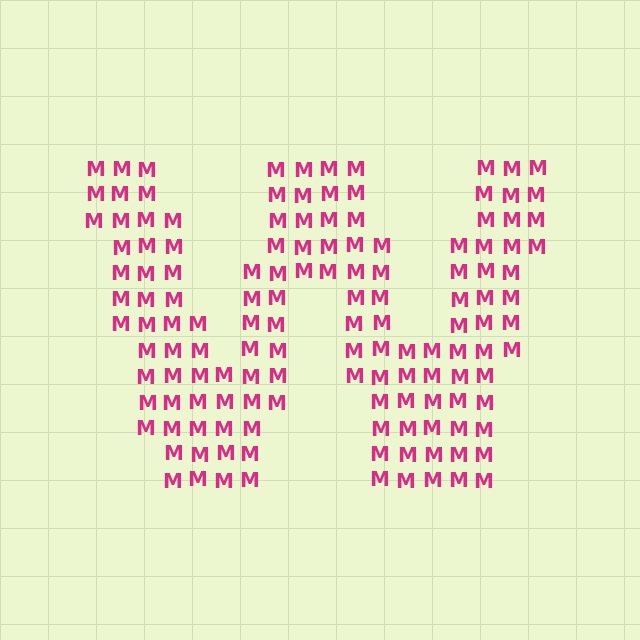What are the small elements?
The small elements are letter M's.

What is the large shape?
The large shape is the letter W.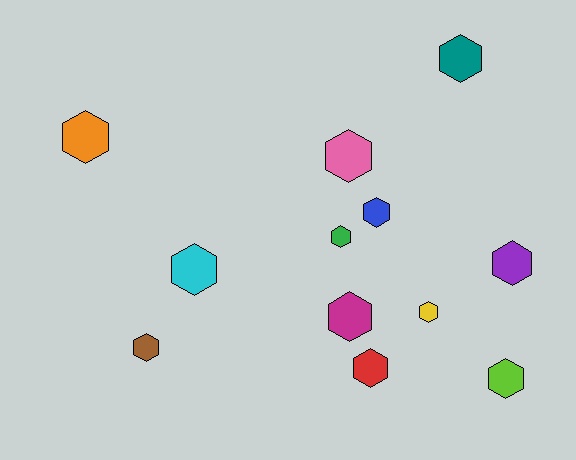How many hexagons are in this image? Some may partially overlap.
There are 12 hexagons.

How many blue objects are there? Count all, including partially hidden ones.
There is 1 blue object.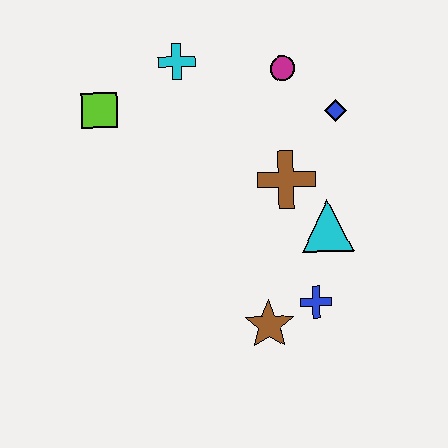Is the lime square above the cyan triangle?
Yes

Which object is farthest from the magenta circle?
The brown star is farthest from the magenta circle.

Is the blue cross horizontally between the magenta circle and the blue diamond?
Yes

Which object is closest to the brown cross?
The cyan triangle is closest to the brown cross.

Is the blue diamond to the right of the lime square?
Yes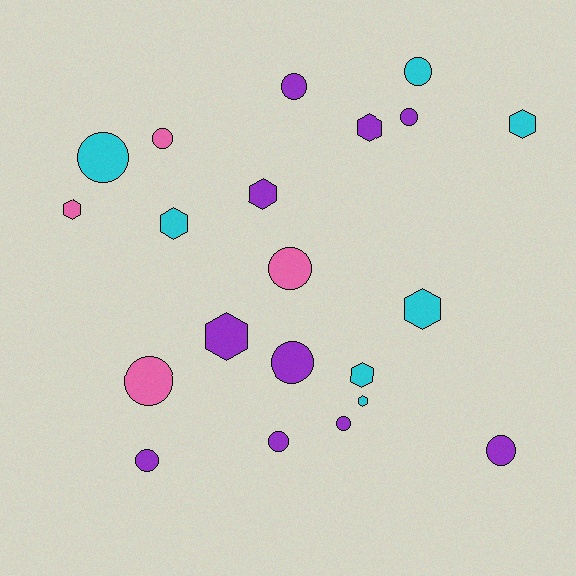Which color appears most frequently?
Purple, with 10 objects.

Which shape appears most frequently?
Circle, with 12 objects.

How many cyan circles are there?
There are 2 cyan circles.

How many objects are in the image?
There are 21 objects.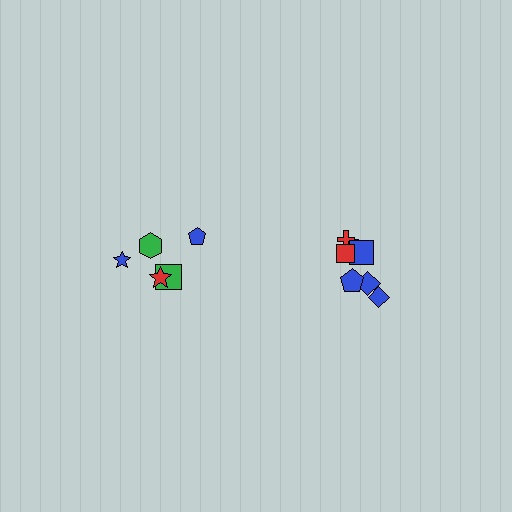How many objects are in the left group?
There are 5 objects.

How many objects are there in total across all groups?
There are 13 objects.